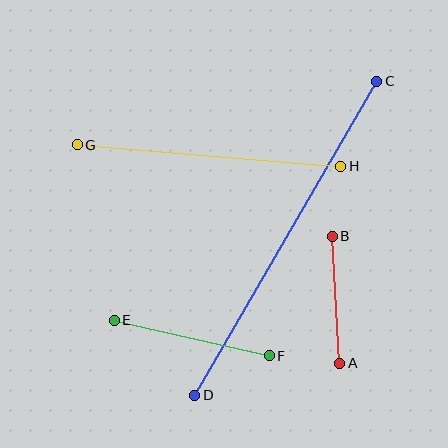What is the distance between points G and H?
The distance is approximately 265 pixels.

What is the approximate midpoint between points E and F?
The midpoint is at approximately (192, 338) pixels.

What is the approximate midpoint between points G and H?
The midpoint is at approximately (209, 155) pixels.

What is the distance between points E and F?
The distance is approximately 159 pixels.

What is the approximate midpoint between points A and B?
The midpoint is at approximately (336, 300) pixels.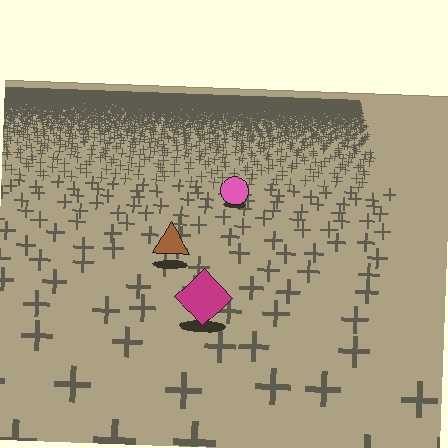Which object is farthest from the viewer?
The pink circle is farthest from the viewer. It appears smaller and the ground texture around it is denser.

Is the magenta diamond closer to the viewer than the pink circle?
Yes. The magenta diamond is closer — you can tell from the texture gradient: the ground texture is coarser near it.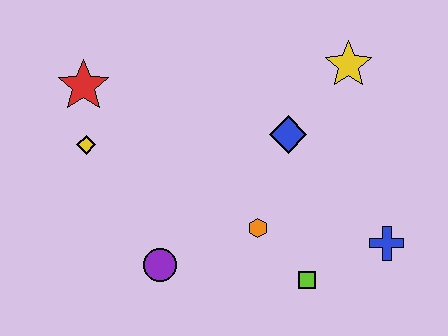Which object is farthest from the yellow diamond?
The blue cross is farthest from the yellow diamond.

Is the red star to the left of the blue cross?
Yes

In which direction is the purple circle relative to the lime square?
The purple circle is to the left of the lime square.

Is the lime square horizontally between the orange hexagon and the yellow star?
Yes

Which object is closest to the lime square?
The orange hexagon is closest to the lime square.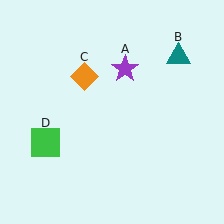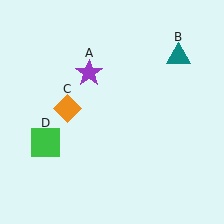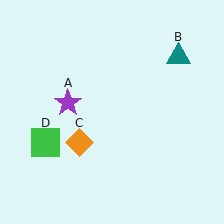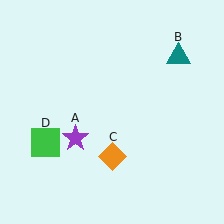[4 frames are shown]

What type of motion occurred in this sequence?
The purple star (object A), orange diamond (object C) rotated counterclockwise around the center of the scene.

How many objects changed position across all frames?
2 objects changed position: purple star (object A), orange diamond (object C).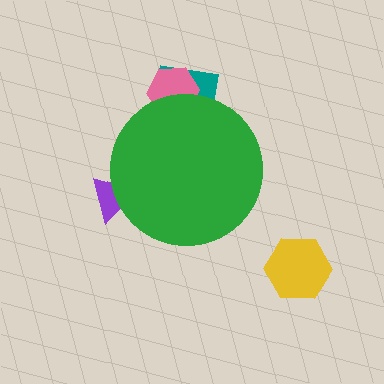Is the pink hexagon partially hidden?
Yes, the pink hexagon is partially hidden behind the green circle.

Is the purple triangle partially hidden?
Yes, the purple triangle is partially hidden behind the green circle.